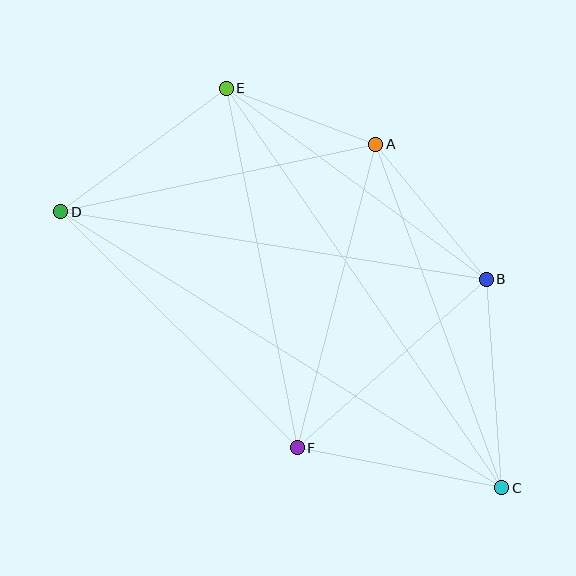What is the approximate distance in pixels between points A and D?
The distance between A and D is approximately 322 pixels.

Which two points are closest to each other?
Points A and E are closest to each other.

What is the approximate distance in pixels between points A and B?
The distance between A and B is approximately 174 pixels.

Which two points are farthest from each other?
Points C and D are farthest from each other.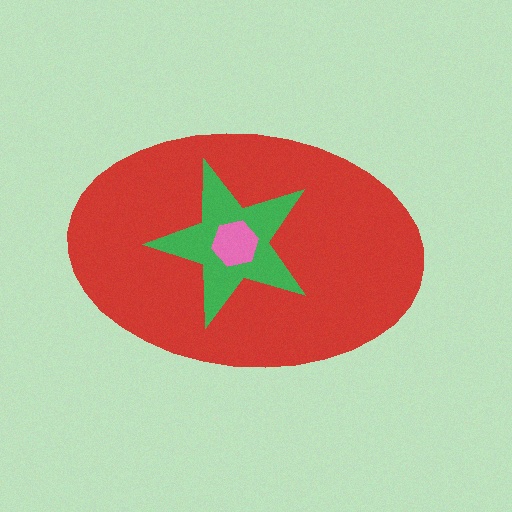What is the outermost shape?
The red ellipse.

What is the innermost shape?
The pink hexagon.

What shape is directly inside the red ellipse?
The green star.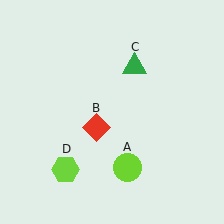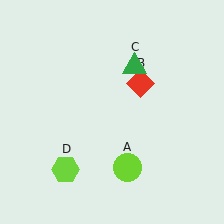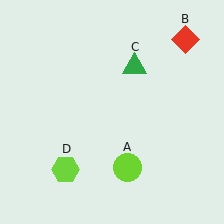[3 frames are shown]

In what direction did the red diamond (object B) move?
The red diamond (object B) moved up and to the right.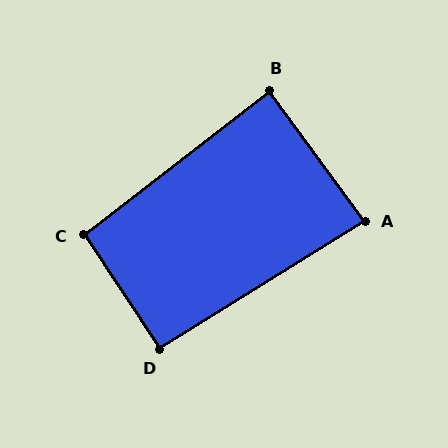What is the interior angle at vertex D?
Approximately 92 degrees (approximately right).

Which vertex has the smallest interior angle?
A, at approximately 86 degrees.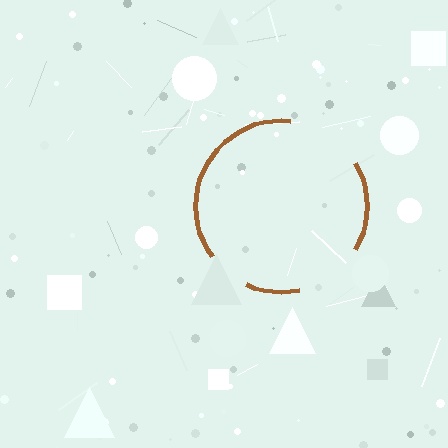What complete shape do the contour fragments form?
The contour fragments form a circle.